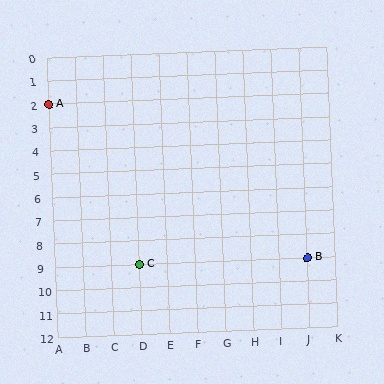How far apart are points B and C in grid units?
Points B and C are 6 columns apart.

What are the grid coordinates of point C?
Point C is at grid coordinates (D, 9).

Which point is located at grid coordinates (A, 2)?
Point A is at (A, 2).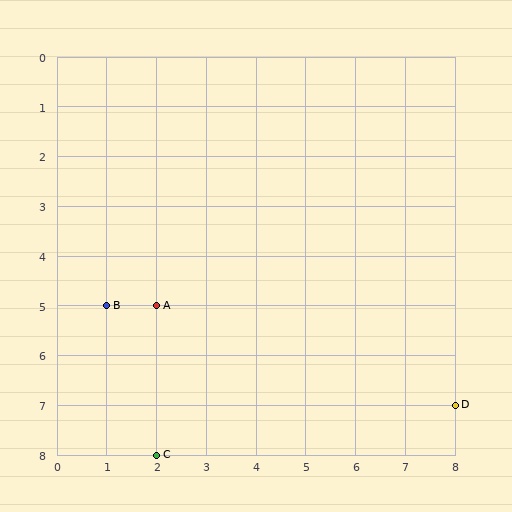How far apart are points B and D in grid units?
Points B and D are 7 columns and 2 rows apart (about 7.3 grid units diagonally).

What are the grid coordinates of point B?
Point B is at grid coordinates (1, 5).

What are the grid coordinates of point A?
Point A is at grid coordinates (2, 5).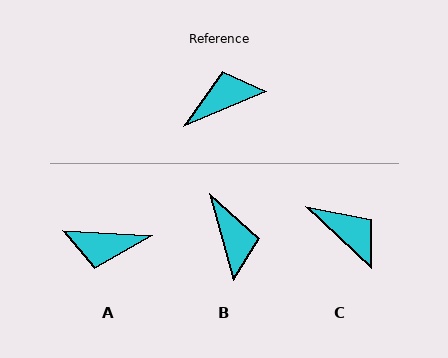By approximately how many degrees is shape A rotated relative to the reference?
Approximately 154 degrees counter-clockwise.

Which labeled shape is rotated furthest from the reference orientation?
A, about 154 degrees away.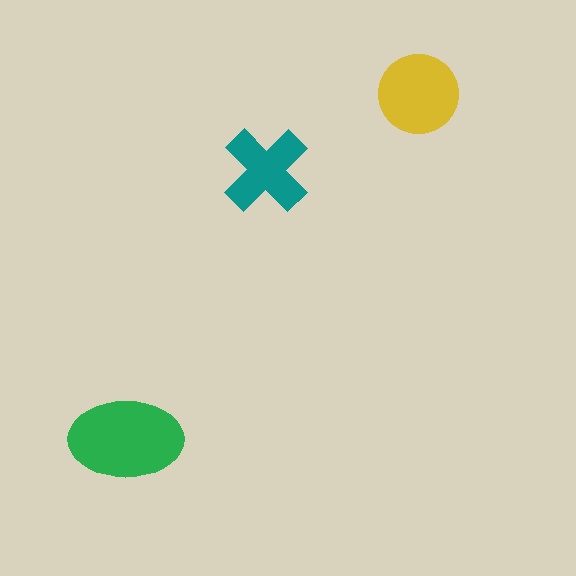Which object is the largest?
The green ellipse.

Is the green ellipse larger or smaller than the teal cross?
Larger.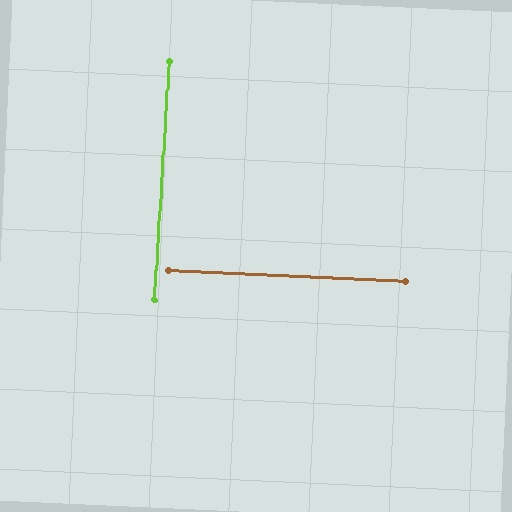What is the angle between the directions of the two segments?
Approximately 89 degrees.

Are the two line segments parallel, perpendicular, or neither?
Perpendicular — they meet at approximately 89°.